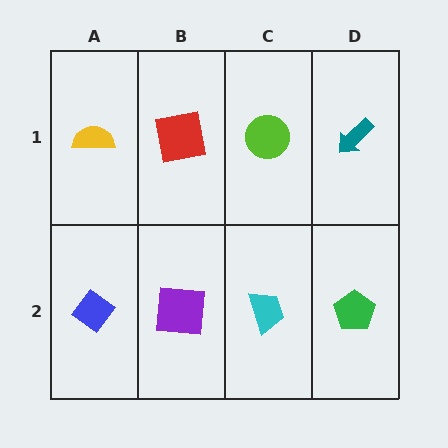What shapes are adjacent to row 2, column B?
A red square (row 1, column B), a blue diamond (row 2, column A), a cyan trapezoid (row 2, column C).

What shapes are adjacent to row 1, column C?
A cyan trapezoid (row 2, column C), a red square (row 1, column B), a teal arrow (row 1, column D).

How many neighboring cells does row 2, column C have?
3.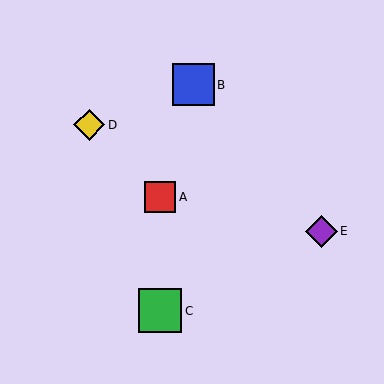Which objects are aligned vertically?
Objects A, C are aligned vertically.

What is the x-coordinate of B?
Object B is at x≈193.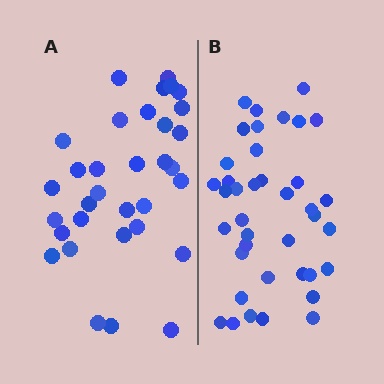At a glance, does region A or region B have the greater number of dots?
Region B (the right region) has more dots.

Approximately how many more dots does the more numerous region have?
Region B has about 6 more dots than region A.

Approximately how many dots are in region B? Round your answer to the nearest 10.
About 40 dots. (The exact count is 39, which rounds to 40.)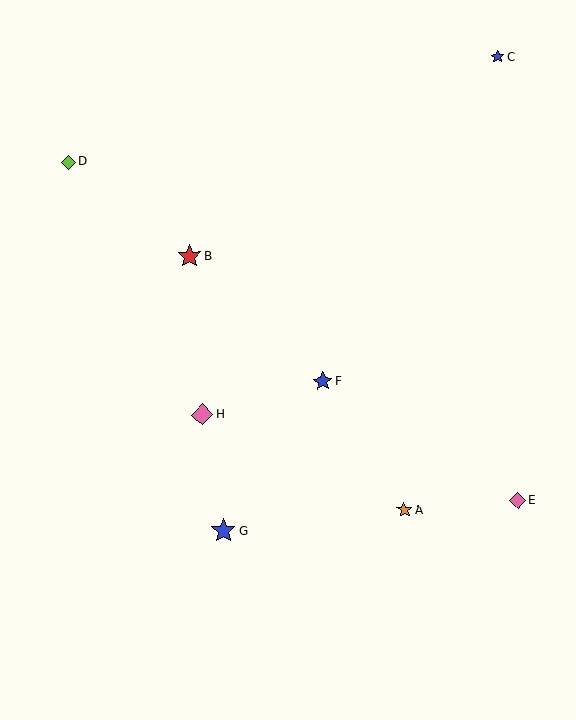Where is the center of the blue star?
The center of the blue star is at (323, 382).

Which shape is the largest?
The blue star (labeled G) is the largest.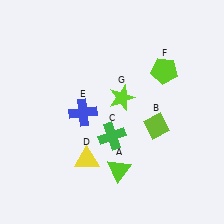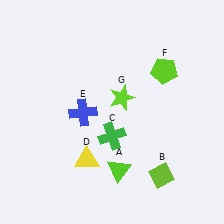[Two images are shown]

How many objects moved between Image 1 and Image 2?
1 object moved between the two images.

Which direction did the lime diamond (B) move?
The lime diamond (B) moved down.